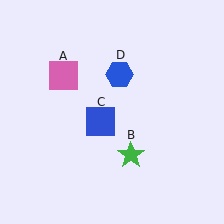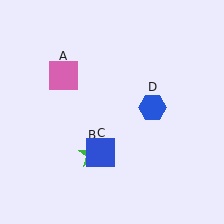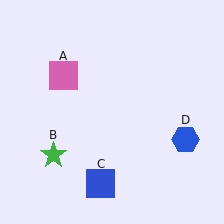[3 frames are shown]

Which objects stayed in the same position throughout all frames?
Pink square (object A) remained stationary.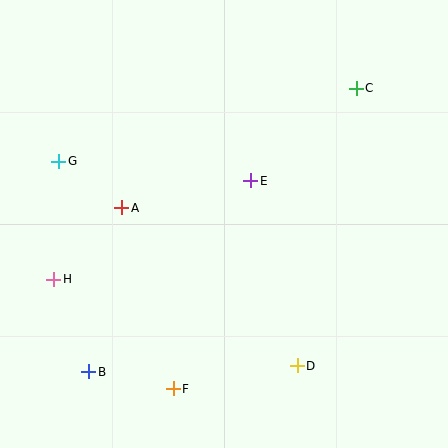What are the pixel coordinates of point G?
Point G is at (59, 161).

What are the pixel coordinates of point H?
Point H is at (54, 279).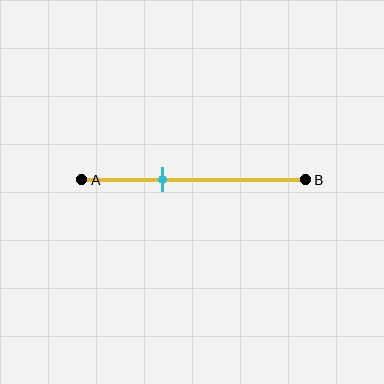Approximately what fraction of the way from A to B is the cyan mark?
The cyan mark is approximately 35% of the way from A to B.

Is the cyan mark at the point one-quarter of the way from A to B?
No, the mark is at about 35% from A, not at the 25% one-quarter point.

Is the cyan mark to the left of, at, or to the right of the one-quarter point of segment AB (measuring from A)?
The cyan mark is to the right of the one-quarter point of segment AB.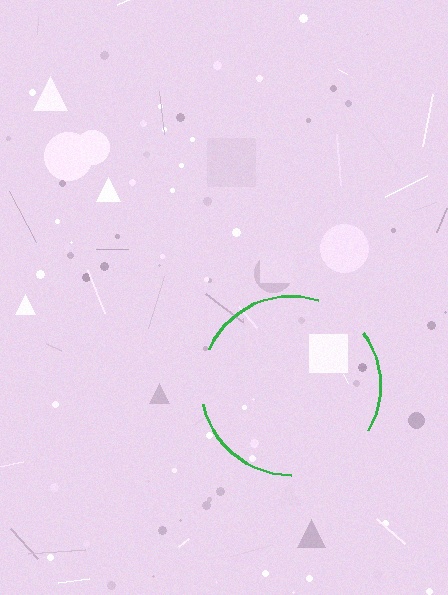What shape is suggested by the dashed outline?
The dashed outline suggests a circle.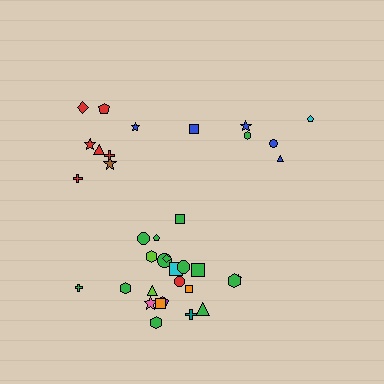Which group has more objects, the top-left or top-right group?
The top-left group.